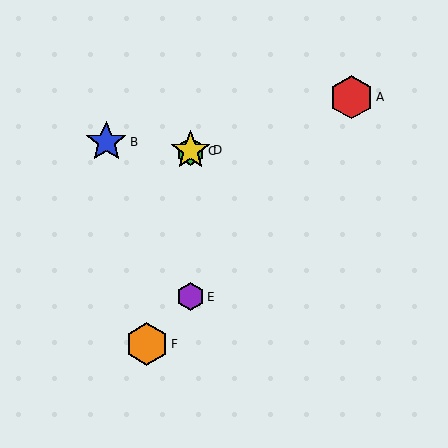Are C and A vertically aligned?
No, C is at x≈190 and A is at x≈351.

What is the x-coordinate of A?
Object A is at x≈351.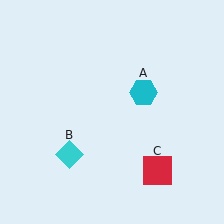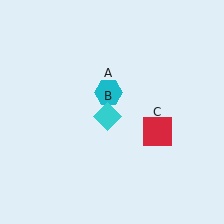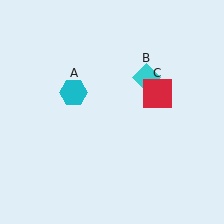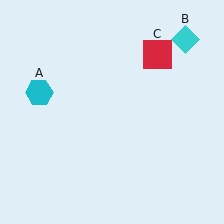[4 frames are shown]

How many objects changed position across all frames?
3 objects changed position: cyan hexagon (object A), cyan diamond (object B), red square (object C).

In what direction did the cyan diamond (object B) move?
The cyan diamond (object B) moved up and to the right.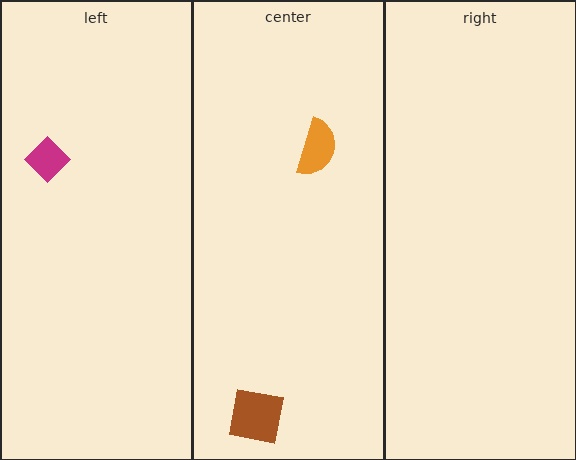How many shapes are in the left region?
1.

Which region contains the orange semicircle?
The center region.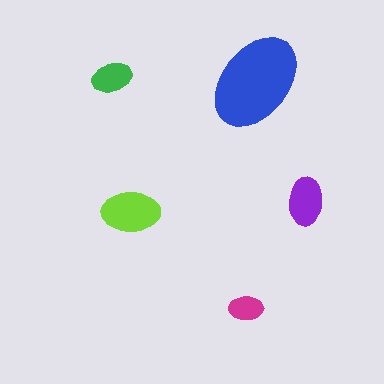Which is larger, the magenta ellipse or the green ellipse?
The green one.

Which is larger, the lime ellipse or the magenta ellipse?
The lime one.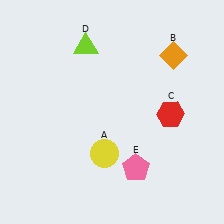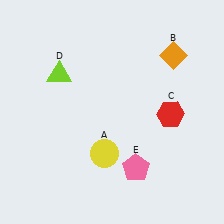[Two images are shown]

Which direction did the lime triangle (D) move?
The lime triangle (D) moved down.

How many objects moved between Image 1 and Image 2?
1 object moved between the two images.